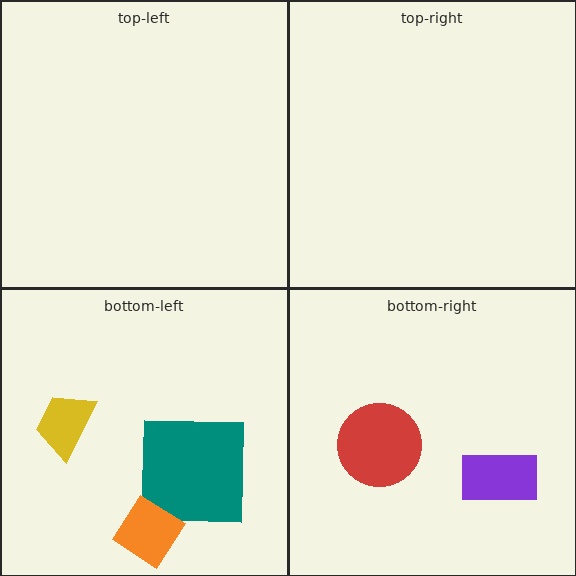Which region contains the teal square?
The bottom-left region.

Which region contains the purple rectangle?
The bottom-right region.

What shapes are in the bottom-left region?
The yellow trapezoid, the teal square, the orange diamond.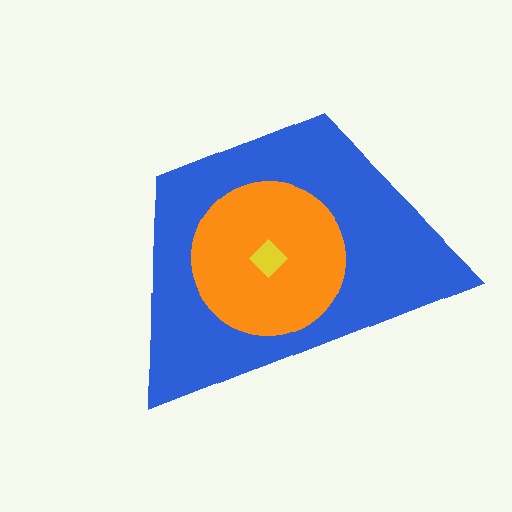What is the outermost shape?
The blue trapezoid.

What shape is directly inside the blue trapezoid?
The orange circle.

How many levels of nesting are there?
3.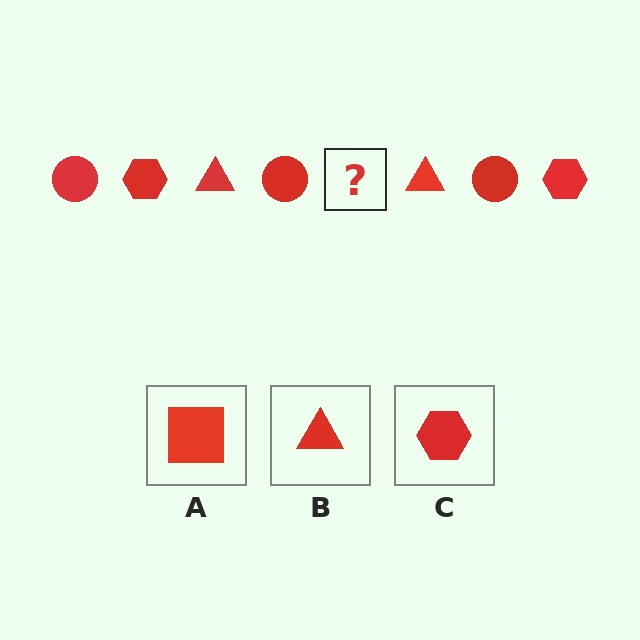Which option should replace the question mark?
Option C.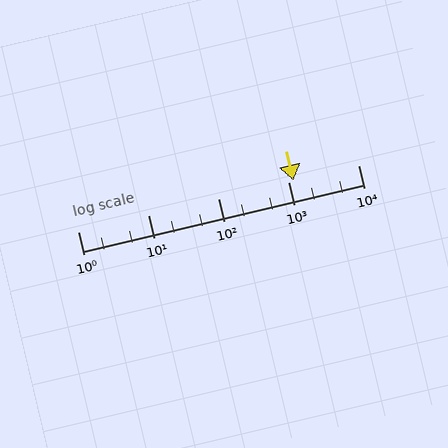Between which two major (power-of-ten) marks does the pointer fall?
The pointer is between 1000 and 10000.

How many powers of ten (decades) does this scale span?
The scale spans 4 decades, from 1 to 10000.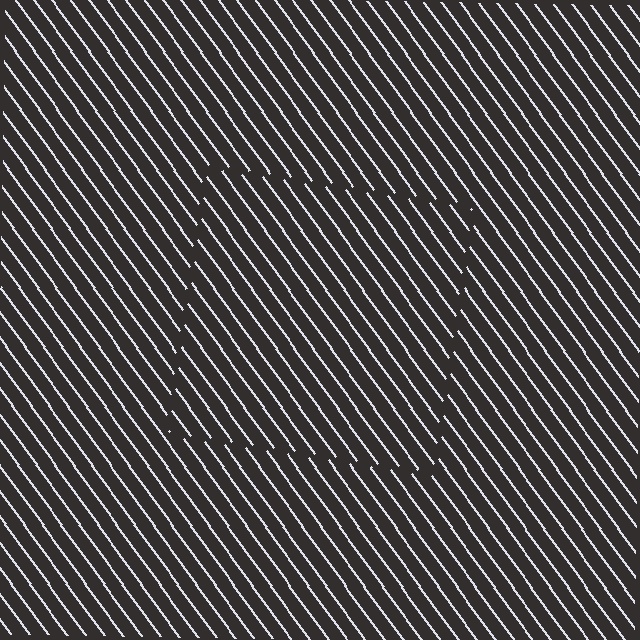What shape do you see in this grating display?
An illusory square. The interior of the shape contains the same grating, shifted by half a period — the contour is defined by the phase discontinuity where line-ends from the inner and outer gratings abut.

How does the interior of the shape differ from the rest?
The interior of the shape contains the same grating, shifted by half a period — the contour is defined by the phase discontinuity where line-ends from the inner and outer gratings abut.